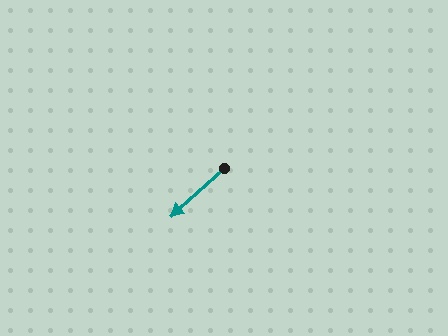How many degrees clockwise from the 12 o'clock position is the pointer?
Approximately 228 degrees.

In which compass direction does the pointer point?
Southwest.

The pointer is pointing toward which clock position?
Roughly 8 o'clock.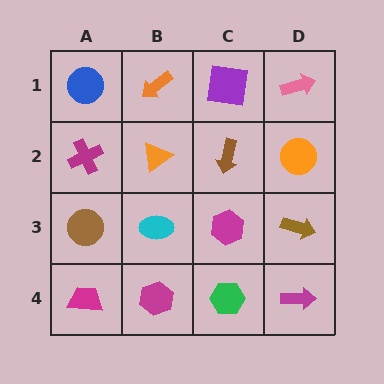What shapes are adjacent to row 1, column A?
A magenta cross (row 2, column A), an orange arrow (row 1, column B).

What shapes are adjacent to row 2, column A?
A blue circle (row 1, column A), a brown circle (row 3, column A), an orange triangle (row 2, column B).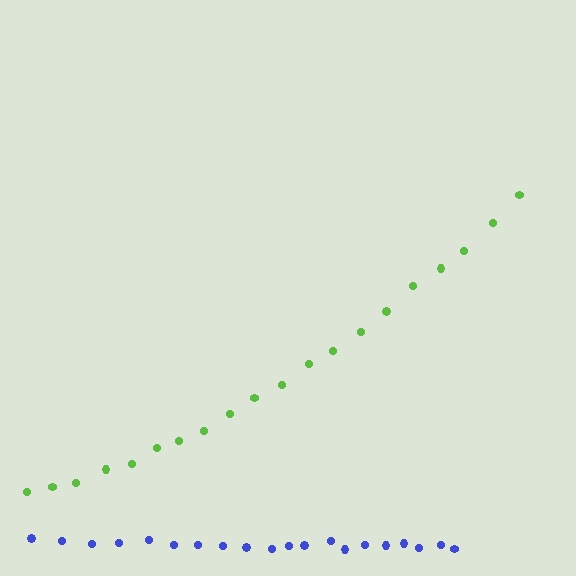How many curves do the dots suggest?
There are 2 distinct paths.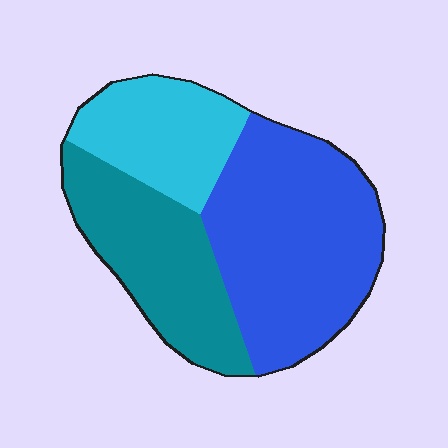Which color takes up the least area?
Cyan, at roughly 25%.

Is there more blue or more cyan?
Blue.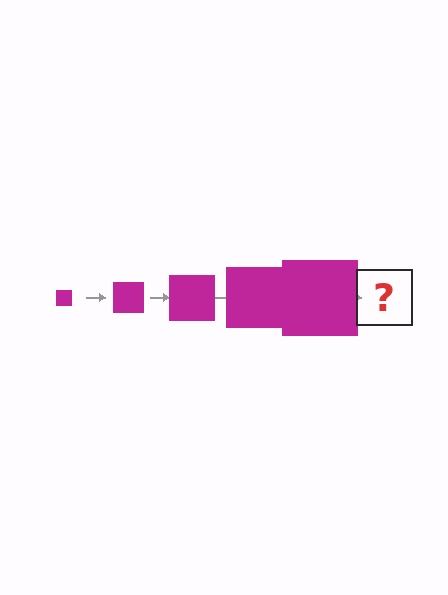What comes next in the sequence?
The next element should be a magenta square, larger than the previous one.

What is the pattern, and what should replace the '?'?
The pattern is that the square gets progressively larger each step. The '?' should be a magenta square, larger than the previous one.